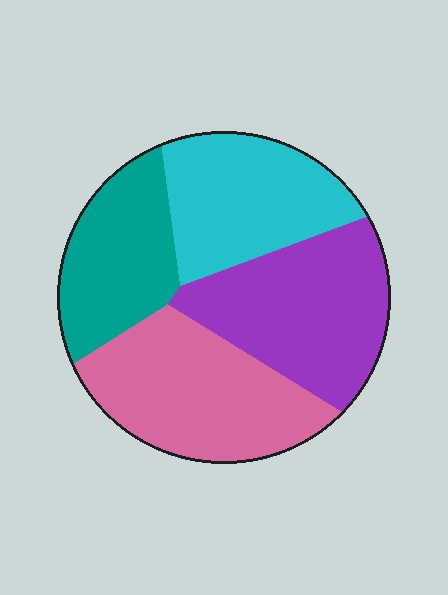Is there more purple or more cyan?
Purple.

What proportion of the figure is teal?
Teal takes up about one fifth (1/5) of the figure.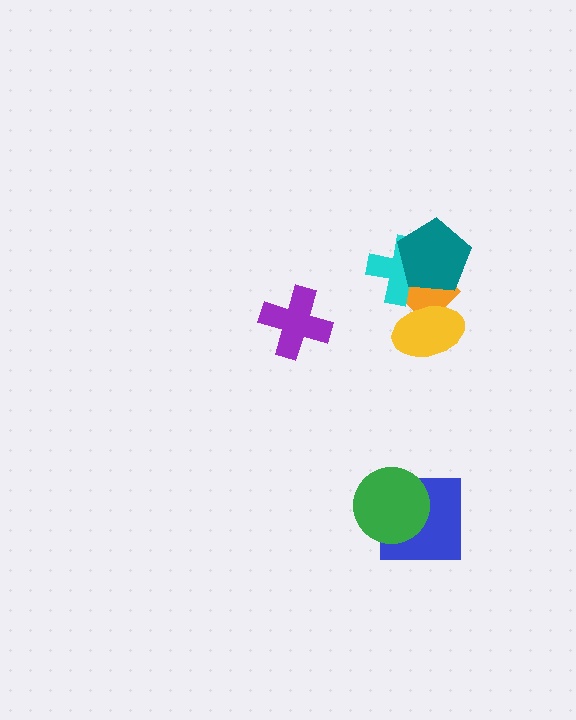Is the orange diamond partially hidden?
Yes, it is partially covered by another shape.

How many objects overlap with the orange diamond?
3 objects overlap with the orange diamond.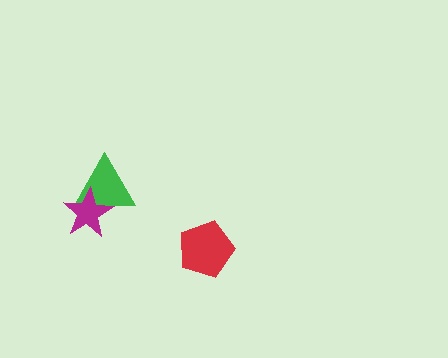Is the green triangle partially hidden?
Yes, it is partially covered by another shape.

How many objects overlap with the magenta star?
1 object overlaps with the magenta star.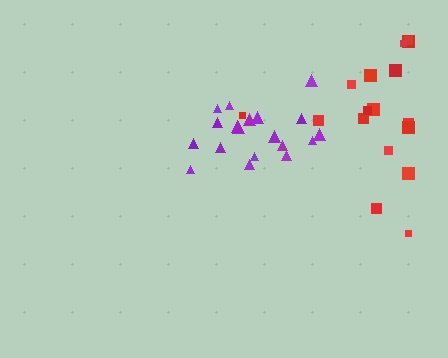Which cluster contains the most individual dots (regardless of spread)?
Purple (19).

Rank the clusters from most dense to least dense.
purple, red.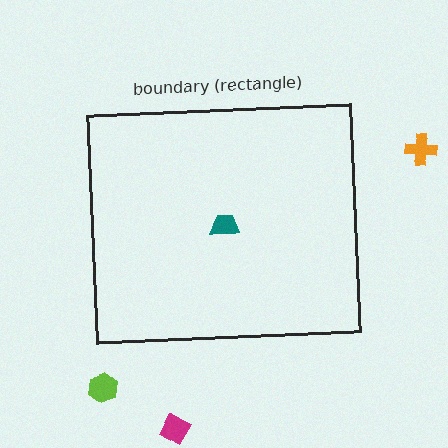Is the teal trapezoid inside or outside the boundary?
Inside.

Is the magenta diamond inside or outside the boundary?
Outside.